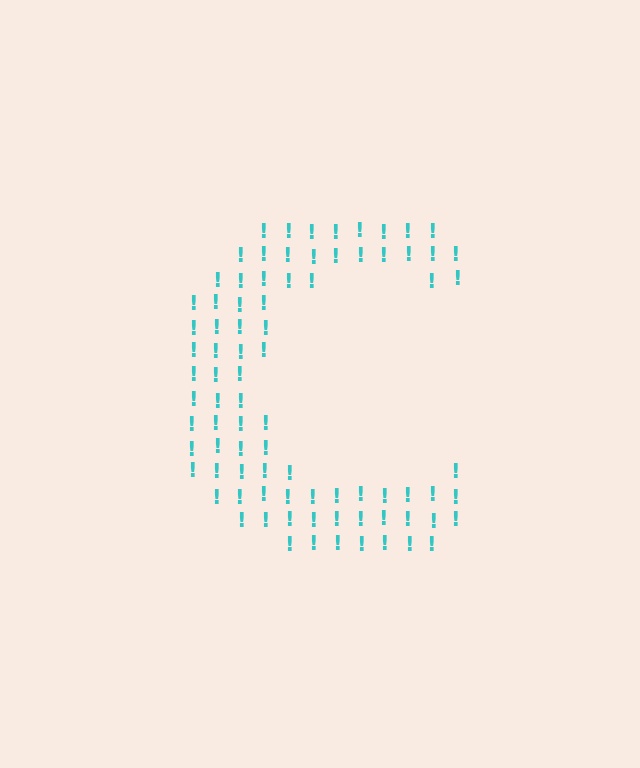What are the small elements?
The small elements are exclamation marks.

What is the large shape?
The large shape is the letter C.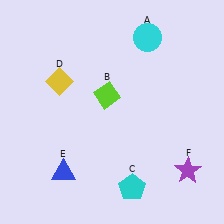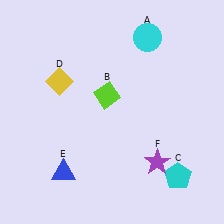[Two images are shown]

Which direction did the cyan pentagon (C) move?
The cyan pentagon (C) moved right.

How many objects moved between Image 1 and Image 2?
2 objects moved between the two images.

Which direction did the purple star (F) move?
The purple star (F) moved left.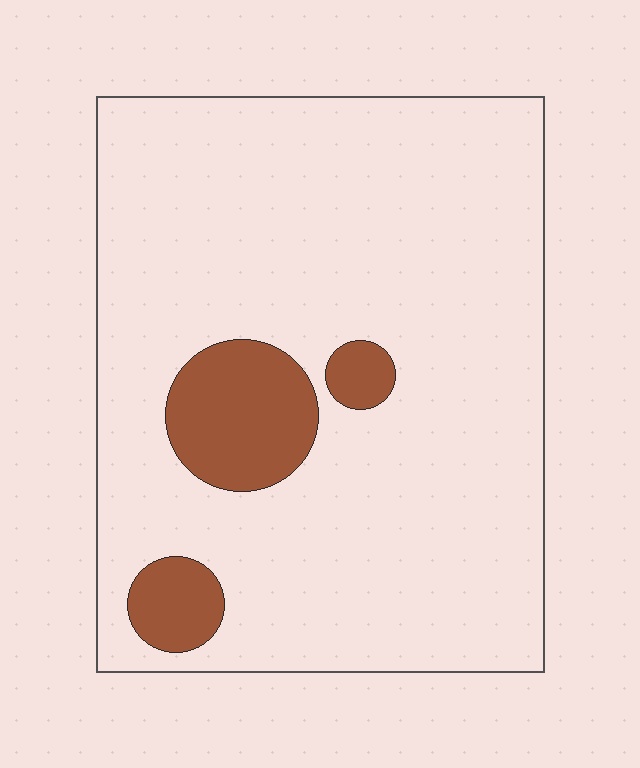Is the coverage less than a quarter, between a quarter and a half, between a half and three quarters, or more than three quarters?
Less than a quarter.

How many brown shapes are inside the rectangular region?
3.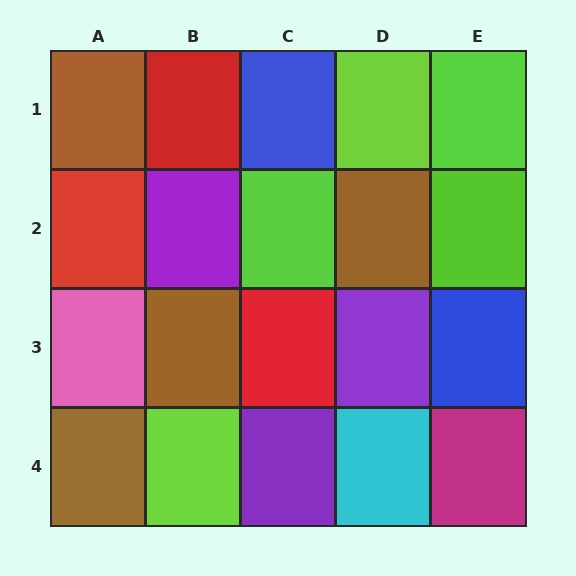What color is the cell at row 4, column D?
Cyan.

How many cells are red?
3 cells are red.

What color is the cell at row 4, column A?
Brown.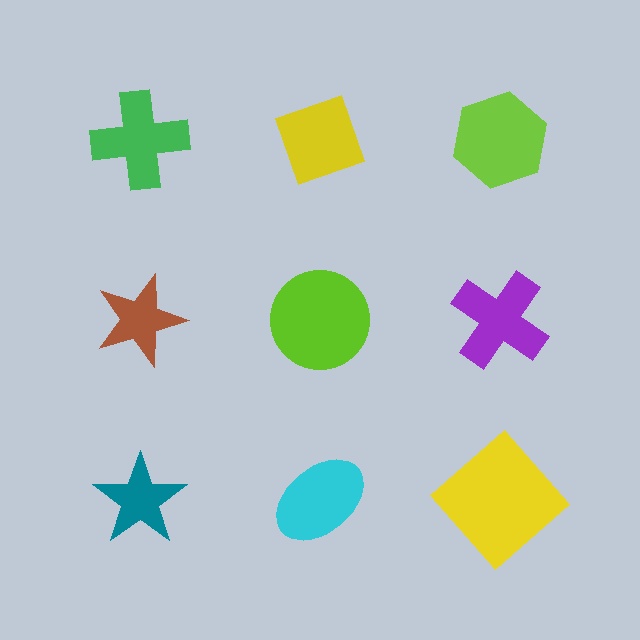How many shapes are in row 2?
3 shapes.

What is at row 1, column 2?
A yellow diamond.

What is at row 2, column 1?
A brown star.